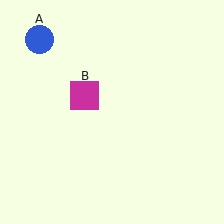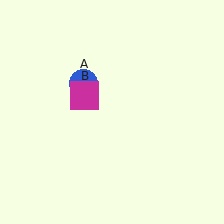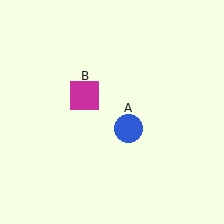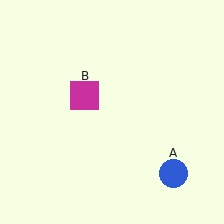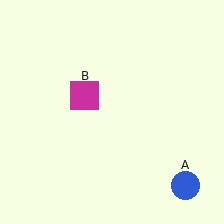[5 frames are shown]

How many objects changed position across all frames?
1 object changed position: blue circle (object A).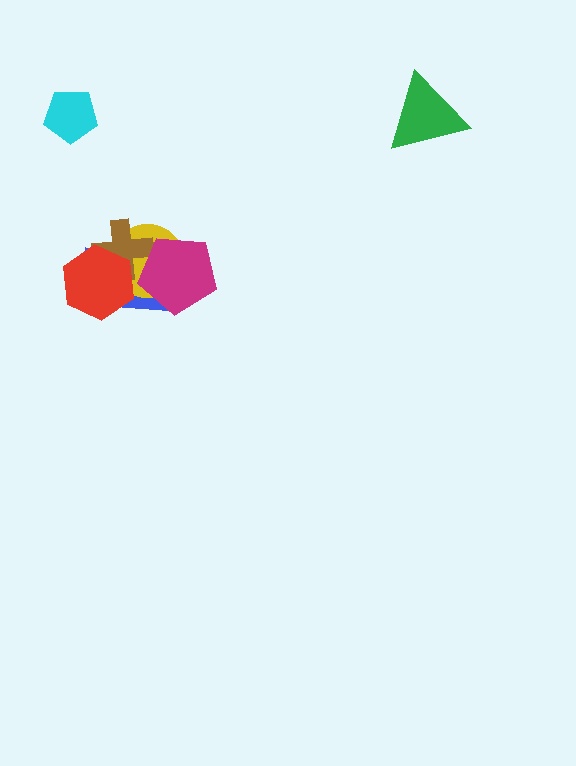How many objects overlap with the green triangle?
0 objects overlap with the green triangle.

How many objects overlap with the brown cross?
4 objects overlap with the brown cross.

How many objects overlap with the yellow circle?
4 objects overlap with the yellow circle.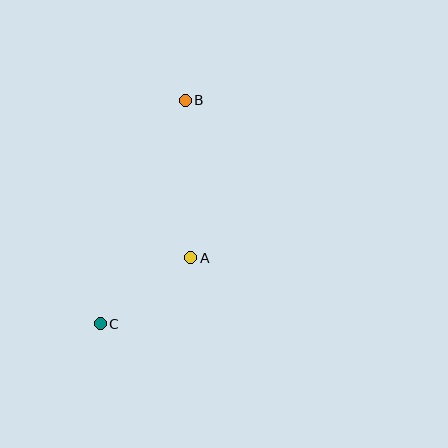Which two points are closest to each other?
Points A and C are closest to each other.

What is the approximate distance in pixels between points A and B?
The distance between A and B is approximately 158 pixels.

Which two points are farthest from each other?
Points B and C are farthest from each other.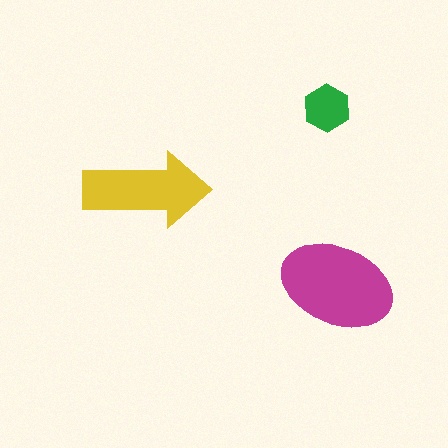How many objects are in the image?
There are 3 objects in the image.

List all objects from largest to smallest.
The magenta ellipse, the yellow arrow, the green hexagon.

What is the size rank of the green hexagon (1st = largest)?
3rd.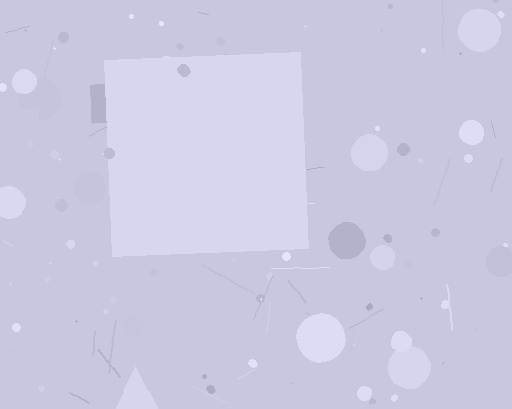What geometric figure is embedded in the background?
A square is embedded in the background.